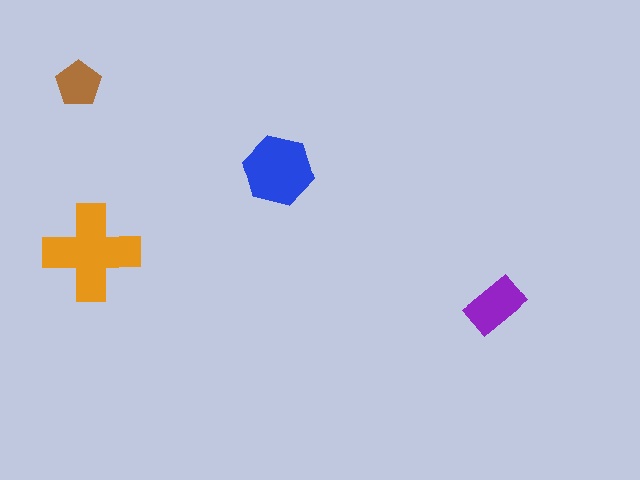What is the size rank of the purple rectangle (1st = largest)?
3rd.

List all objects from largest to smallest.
The orange cross, the blue hexagon, the purple rectangle, the brown pentagon.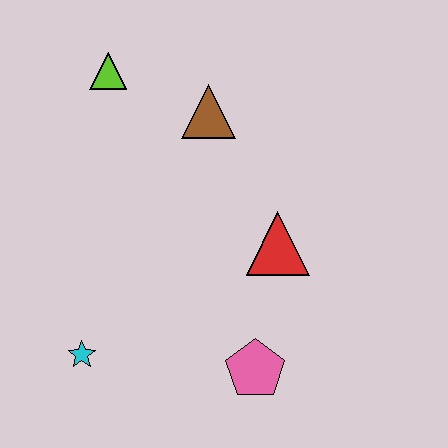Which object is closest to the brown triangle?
The lime triangle is closest to the brown triangle.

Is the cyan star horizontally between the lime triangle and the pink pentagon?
No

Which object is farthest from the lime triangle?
The pink pentagon is farthest from the lime triangle.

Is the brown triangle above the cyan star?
Yes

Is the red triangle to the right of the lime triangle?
Yes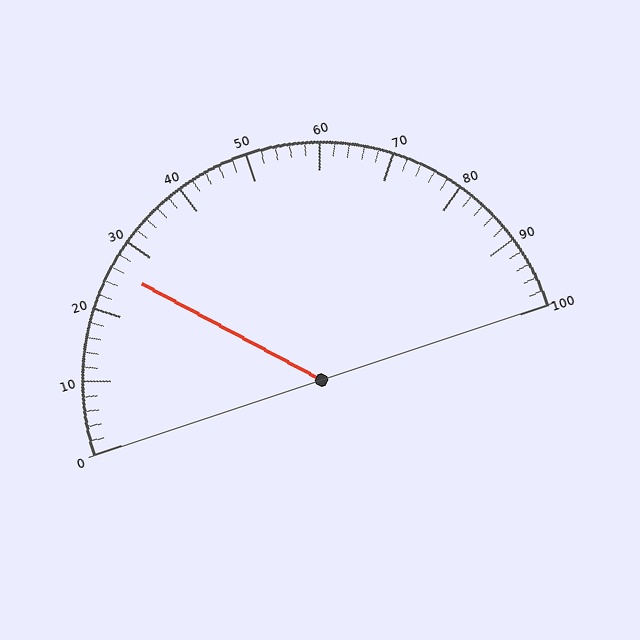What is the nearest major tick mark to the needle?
The nearest major tick mark is 30.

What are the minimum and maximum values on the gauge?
The gauge ranges from 0 to 100.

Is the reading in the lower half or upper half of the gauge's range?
The reading is in the lower half of the range (0 to 100).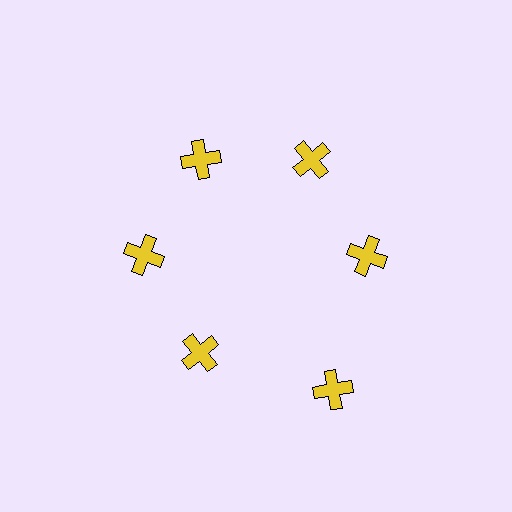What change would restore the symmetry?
The symmetry would be restored by moving it inward, back onto the ring so that all 6 crosses sit at equal angles and equal distance from the center.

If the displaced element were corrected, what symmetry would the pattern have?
It would have 6-fold rotational symmetry — the pattern would map onto itself every 60 degrees.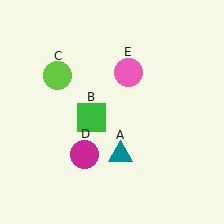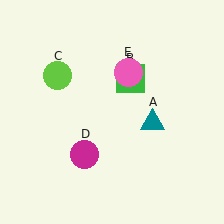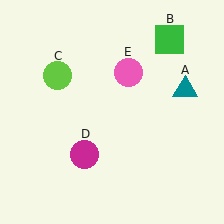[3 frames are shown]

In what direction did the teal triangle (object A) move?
The teal triangle (object A) moved up and to the right.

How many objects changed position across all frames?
2 objects changed position: teal triangle (object A), green square (object B).